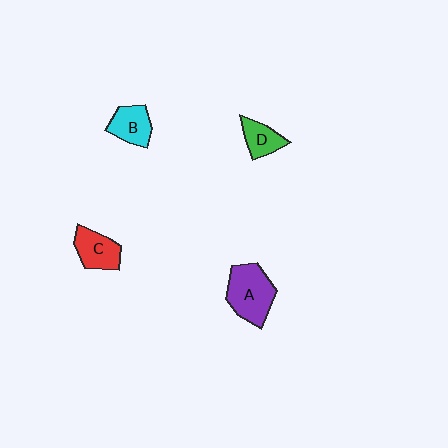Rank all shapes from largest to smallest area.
From largest to smallest: A (purple), C (red), B (cyan), D (green).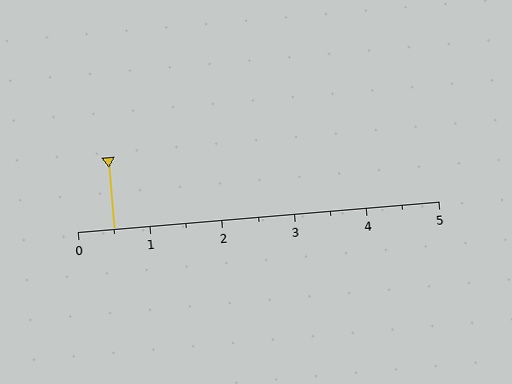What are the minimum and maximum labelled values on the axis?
The axis runs from 0 to 5.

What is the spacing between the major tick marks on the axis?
The major ticks are spaced 1 apart.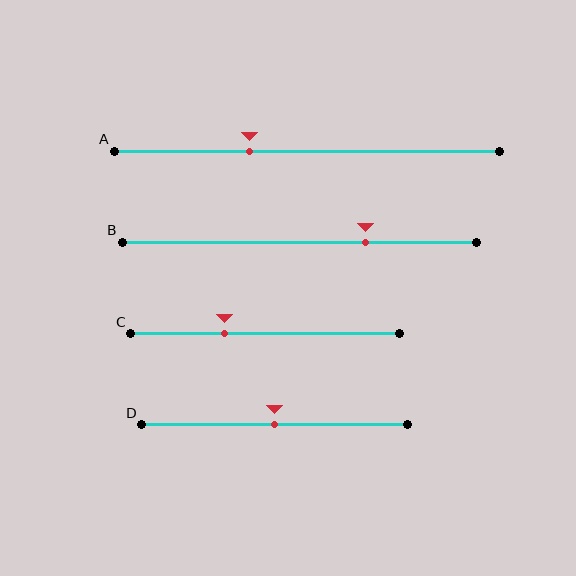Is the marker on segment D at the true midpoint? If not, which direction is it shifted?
Yes, the marker on segment D is at the true midpoint.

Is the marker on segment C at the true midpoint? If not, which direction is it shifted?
No, the marker on segment C is shifted to the left by about 15% of the segment length.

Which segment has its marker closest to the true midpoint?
Segment D has its marker closest to the true midpoint.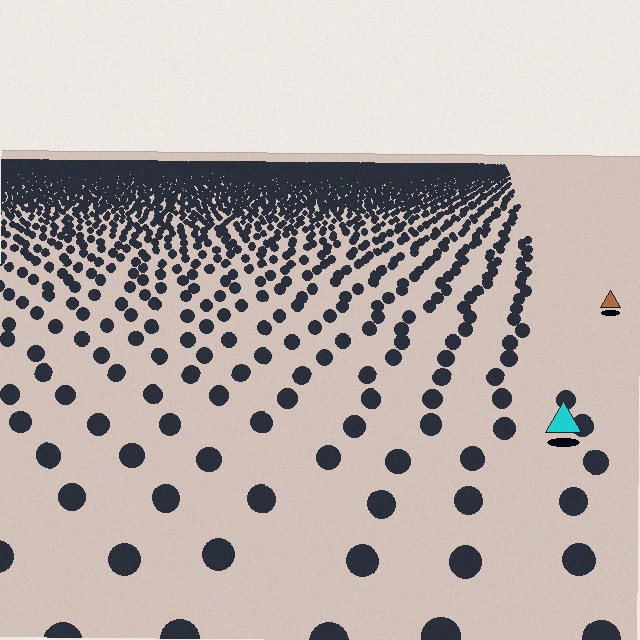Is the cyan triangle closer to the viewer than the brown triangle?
Yes. The cyan triangle is closer — you can tell from the texture gradient: the ground texture is coarser near it.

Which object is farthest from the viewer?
The brown triangle is farthest from the viewer. It appears smaller and the ground texture around it is denser.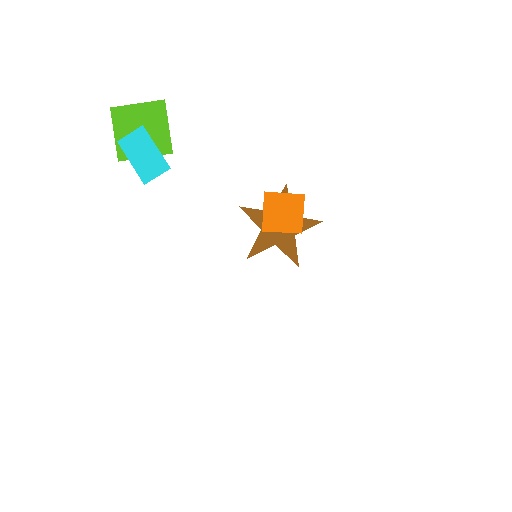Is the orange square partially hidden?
No, no other shape covers it.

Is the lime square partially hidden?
Yes, it is partially covered by another shape.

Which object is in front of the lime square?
The cyan rectangle is in front of the lime square.